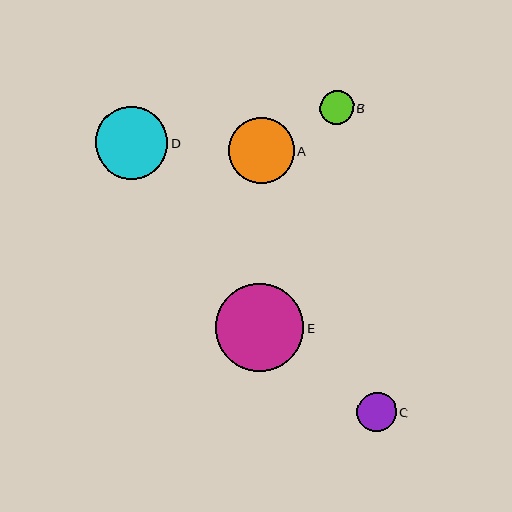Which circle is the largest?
Circle E is the largest with a size of approximately 88 pixels.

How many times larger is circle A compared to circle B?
Circle A is approximately 1.9 times the size of circle B.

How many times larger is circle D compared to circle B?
Circle D is approximately 2.1 times the size of circle B.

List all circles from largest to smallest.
From largest to smallest: E, D, A, C, B.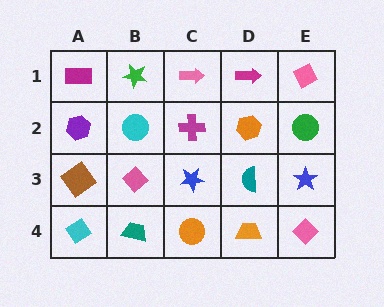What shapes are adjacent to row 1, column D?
An orange hexagon (row 2, column D), a pink arrow (row 1, column C), a pink diamond (row 1, column E).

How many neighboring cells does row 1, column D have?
3.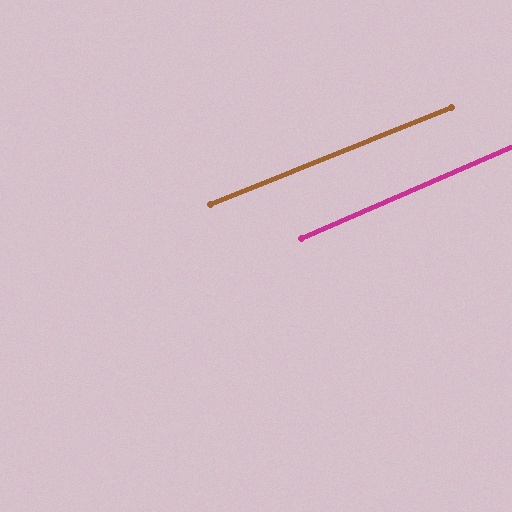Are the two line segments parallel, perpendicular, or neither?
Parallel — their directions differ by only 1.6°.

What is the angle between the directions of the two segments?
Approximately 2 degrees.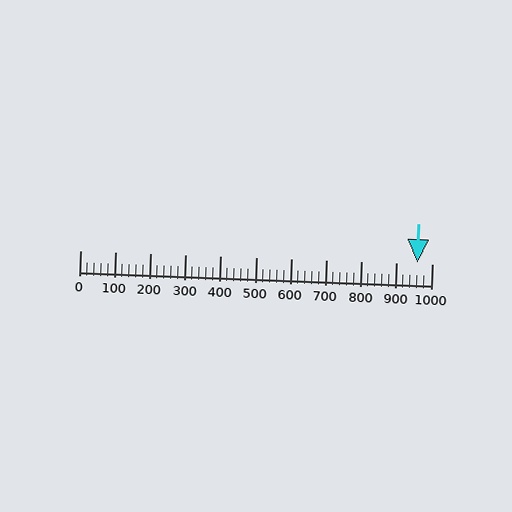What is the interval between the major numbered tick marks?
The major tick marks are spaced 100 units apart.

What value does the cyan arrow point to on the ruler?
The cyan arrow points to approximately 960.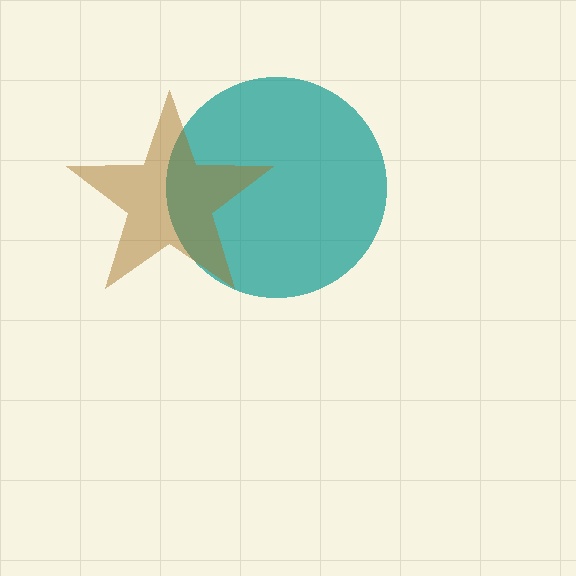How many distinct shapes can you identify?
There are 2 distinct shapes: a teal circle, a brown star.